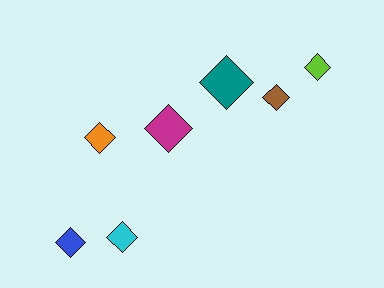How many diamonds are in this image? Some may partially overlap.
There are 7 diamonds.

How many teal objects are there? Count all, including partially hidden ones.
There is 1 teal object.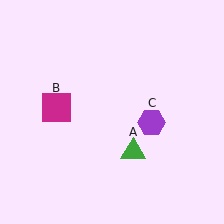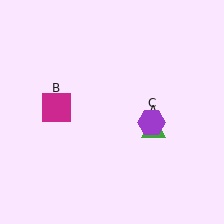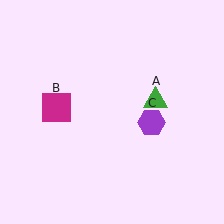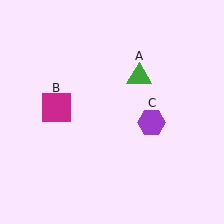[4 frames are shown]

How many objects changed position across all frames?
1 object changed position: green triangle (object A).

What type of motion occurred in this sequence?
The green triangle (object A) rotated counterclockwise around the center of the scene.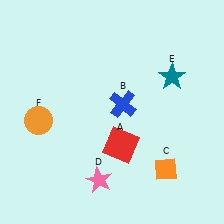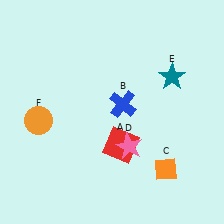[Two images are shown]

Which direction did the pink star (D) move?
The pink star (D) moved up.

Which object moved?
The pink star (D) moved up.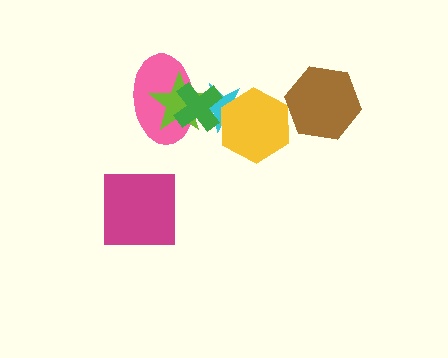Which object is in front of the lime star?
The green cross is in front of the lime star.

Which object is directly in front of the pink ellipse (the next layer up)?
The lime star is directly in front of the pink ellipse.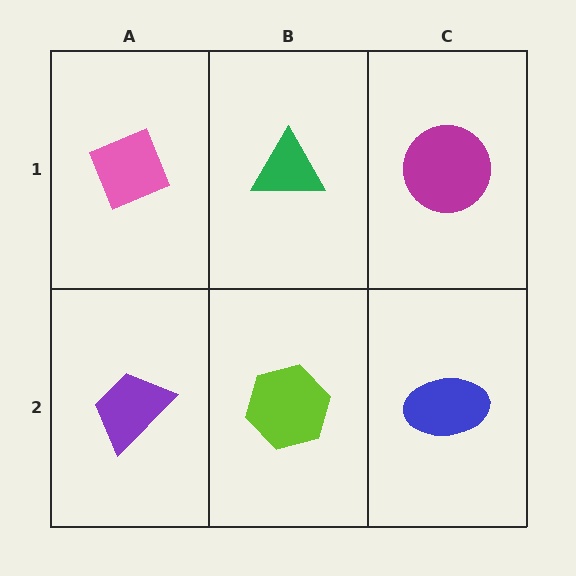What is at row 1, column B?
A green triangle.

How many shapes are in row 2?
3 shapes.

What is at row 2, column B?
A lime hexagon.